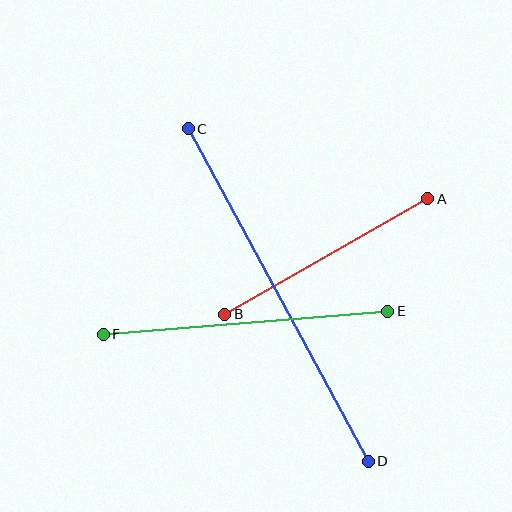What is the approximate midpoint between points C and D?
The midpoint is at approximately (278, 295) pixels.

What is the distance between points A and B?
The distance is approximately 234 pixels.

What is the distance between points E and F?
The distance is approximately 286 pixels.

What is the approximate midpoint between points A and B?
The midpoint is at approximately (326, 257) pixels.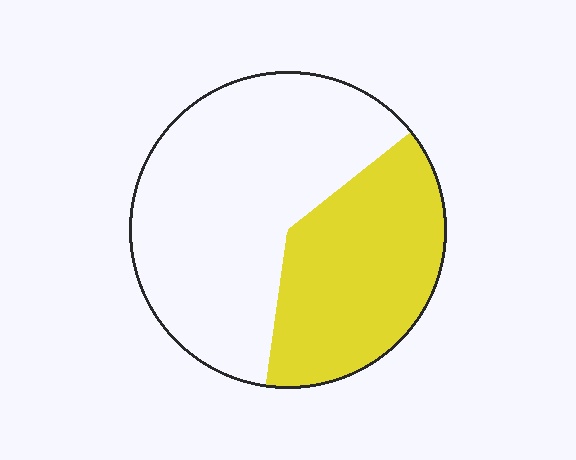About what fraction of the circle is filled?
About three eighths (3/8).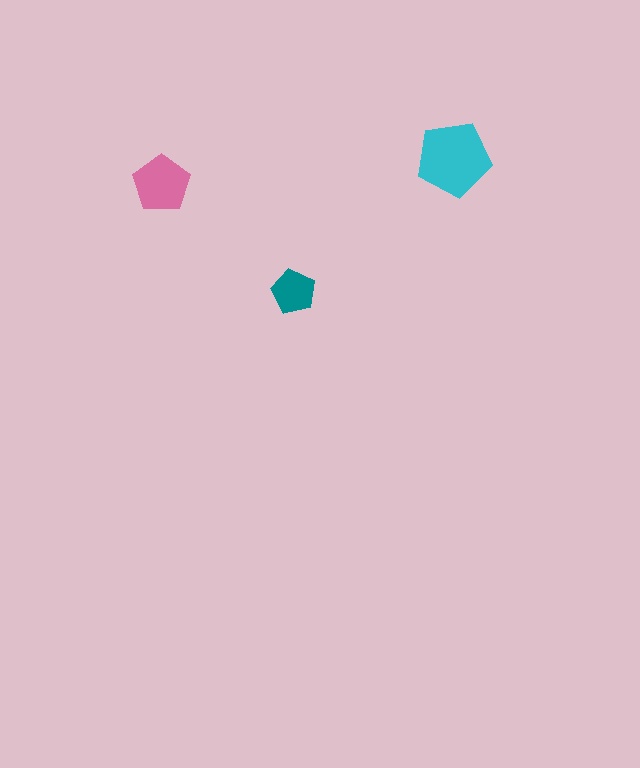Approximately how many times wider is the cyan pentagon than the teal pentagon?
About 1.5 times wider.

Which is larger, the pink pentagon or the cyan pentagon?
The cyan one.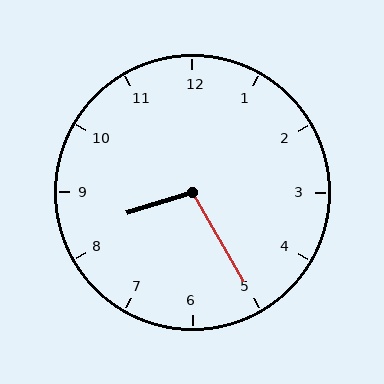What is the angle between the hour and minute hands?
Approximately 102 degrees.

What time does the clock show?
8:25.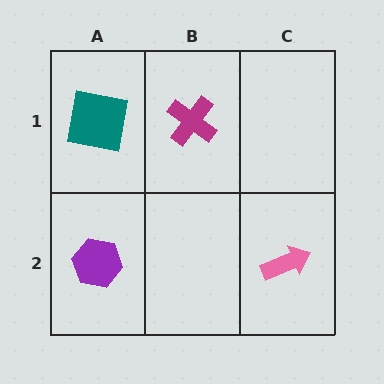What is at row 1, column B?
A magenta cross.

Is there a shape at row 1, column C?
No, that cell is empty.